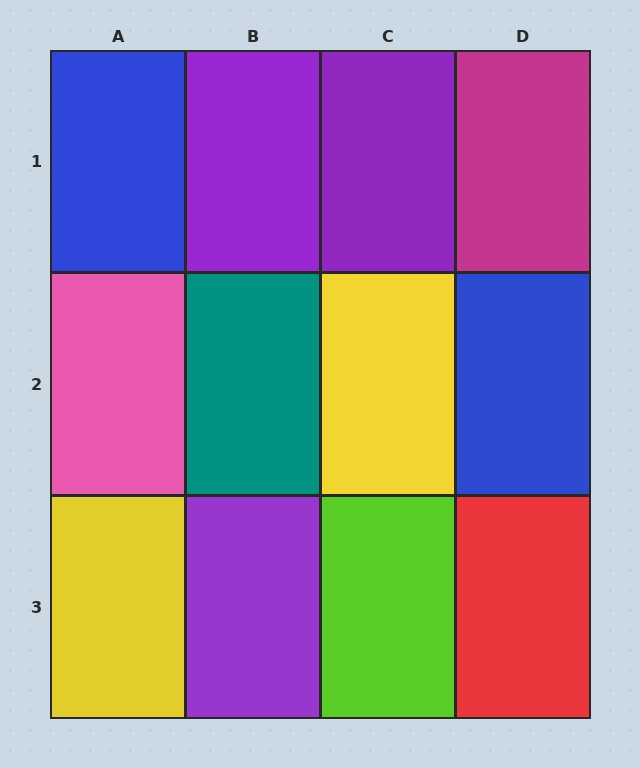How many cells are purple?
3 cells are purple.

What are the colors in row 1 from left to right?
Blue, purple, purple, magenta.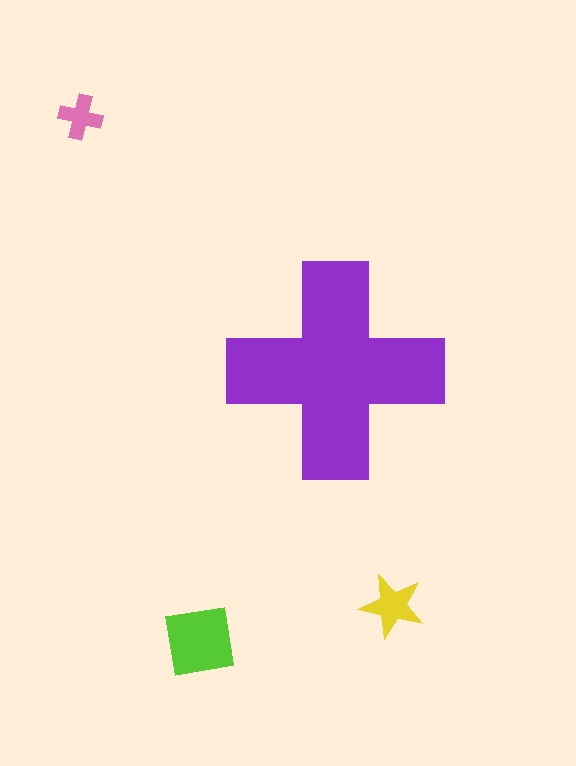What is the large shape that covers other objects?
A purple cross.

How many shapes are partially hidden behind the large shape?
0 shapes are partially hidden.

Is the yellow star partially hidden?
No, the yellow star is fully visible.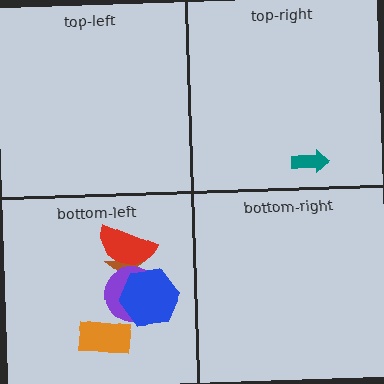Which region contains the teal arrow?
The top-right region.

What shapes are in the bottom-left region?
The brown star, the orange rectangle, the red semicircle, the purple circle, the blue hexagon.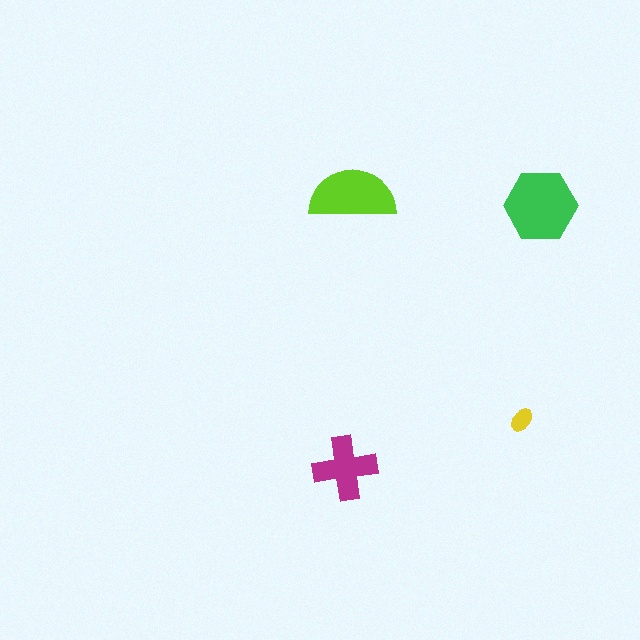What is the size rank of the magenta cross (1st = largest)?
3rd.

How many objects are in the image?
There are 4 objects in the image.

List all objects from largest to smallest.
The green hexagon, the lime semicircle, the magenta cross, the yellow ellipse.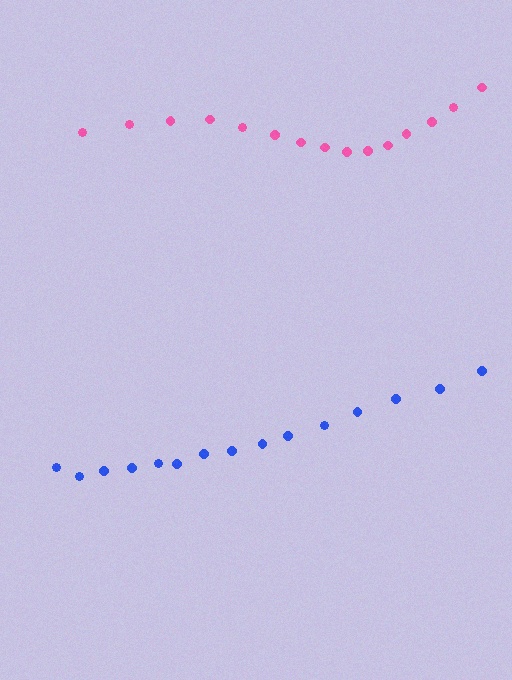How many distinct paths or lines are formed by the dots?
There are 2 distinct paths.